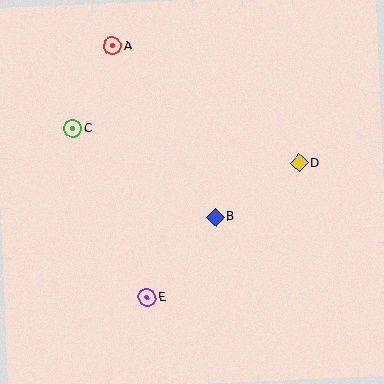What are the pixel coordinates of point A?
Point A is at (112, 46).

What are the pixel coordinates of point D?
Point D is at (299, 163).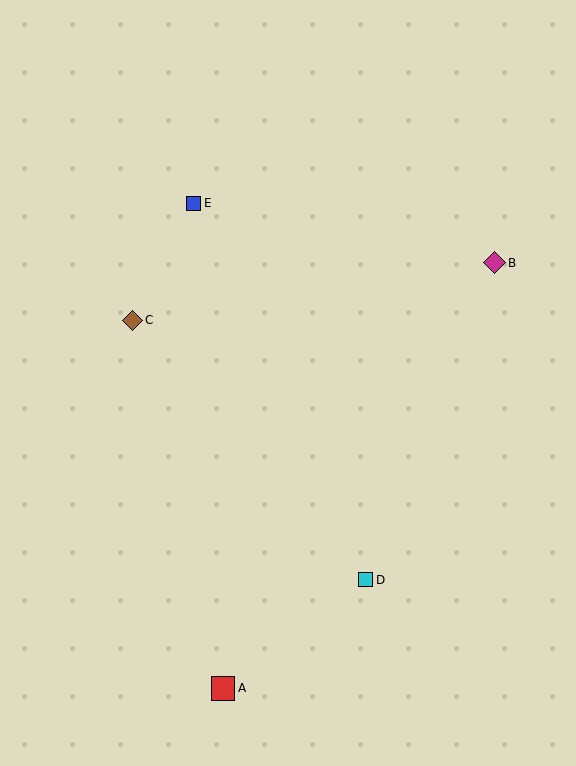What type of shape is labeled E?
Shape E is a blue square.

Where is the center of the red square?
The center of the red square is at (223, 688).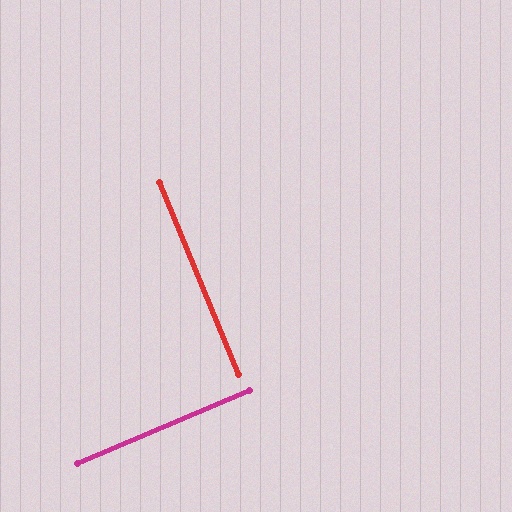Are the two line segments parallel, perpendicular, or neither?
Perpendicular — they meet at approximately 89°.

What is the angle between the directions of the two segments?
Approximately 89 degrees.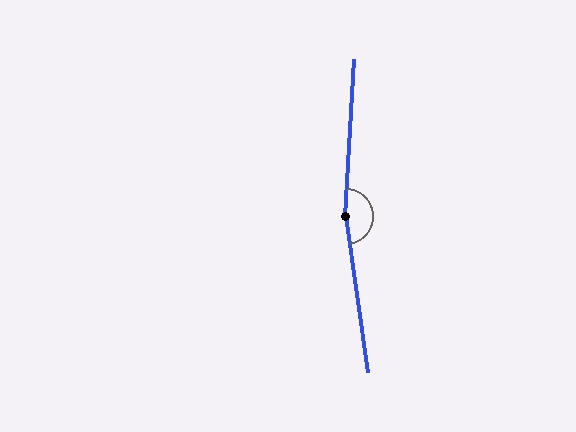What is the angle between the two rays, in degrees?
Approximately 169 degrees.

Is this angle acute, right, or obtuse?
It is obtuse.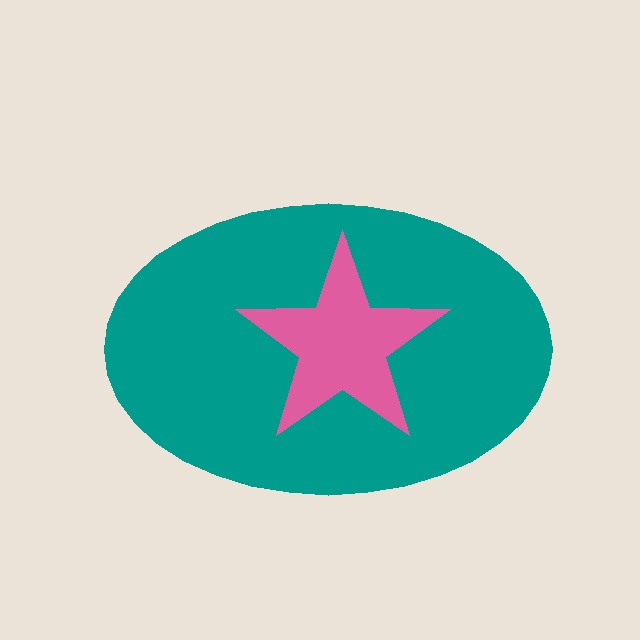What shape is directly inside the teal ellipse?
The pink star.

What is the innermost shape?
The pink star.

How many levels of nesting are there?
2.